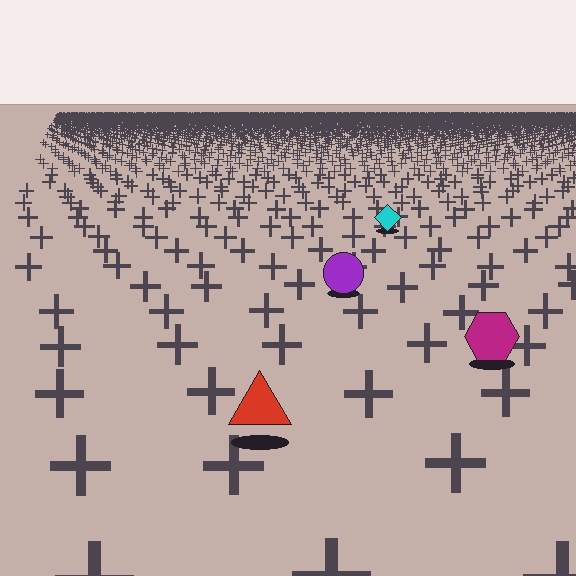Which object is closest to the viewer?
The red triangle is closest. The texture marks near it are larger and more spread out.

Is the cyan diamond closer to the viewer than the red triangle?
No. The red triangle is closer — you can tell from the texture gradient: the ground texture is coarser near it.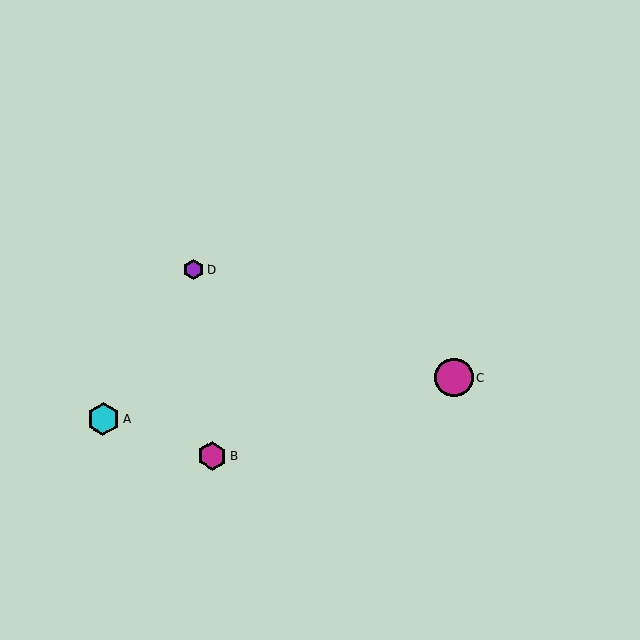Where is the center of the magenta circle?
The center of the magenta circle is at (454, 378).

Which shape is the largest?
The magenta circle (labeled C) is the largest.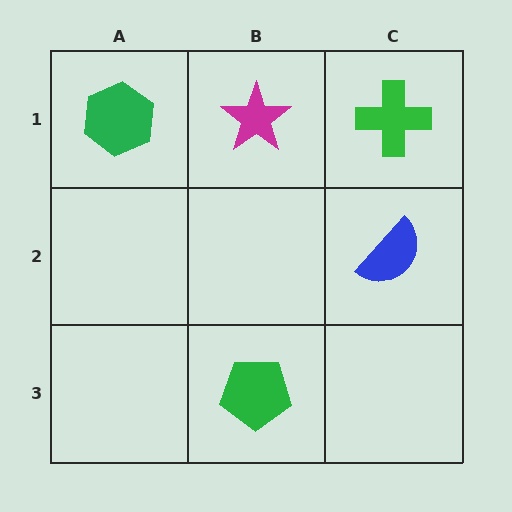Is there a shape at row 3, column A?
No, that cell is empty.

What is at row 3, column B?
A green pentagon.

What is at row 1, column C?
A green cross.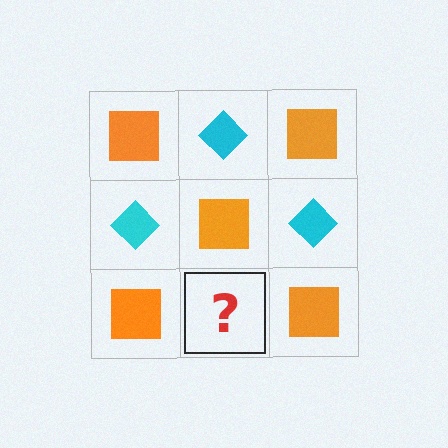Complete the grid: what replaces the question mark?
The question mark should be replaced with a cyan diamond.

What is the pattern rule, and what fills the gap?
The rule is that it alternates orange square and cyan diamond in a checkerboard pattern. The gap should be filled with a cyan diamond.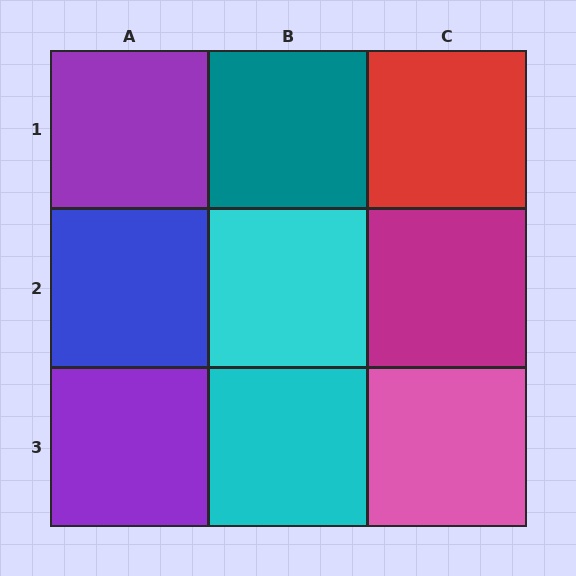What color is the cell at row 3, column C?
Pink.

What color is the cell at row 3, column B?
Cyan.